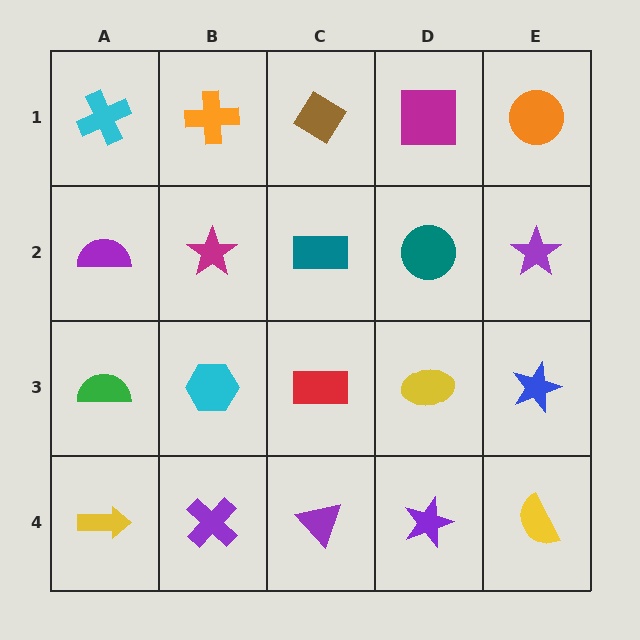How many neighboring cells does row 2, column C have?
4.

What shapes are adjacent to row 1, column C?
A teal rectangle (row 2, column C), an orange cross (row 1, column B), a magenta square (row 1, column D).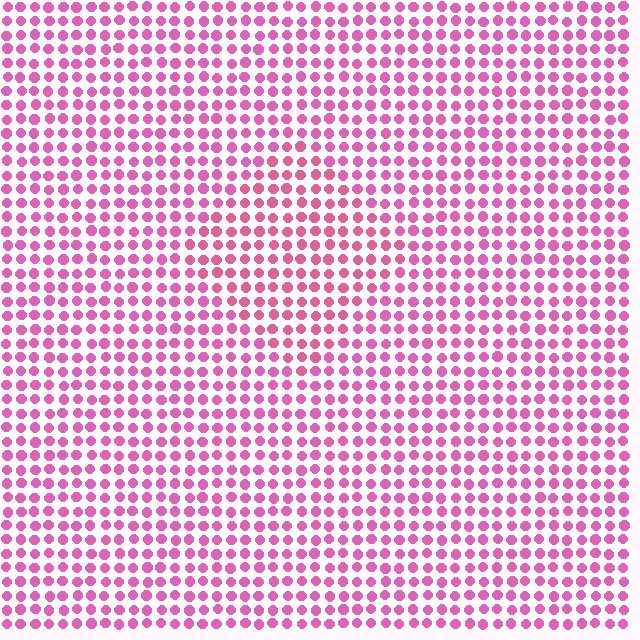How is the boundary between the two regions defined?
The boundary is defined purely by a slight shift in hue (about 15 degrees). Spacing, size, and orientation are identical on both sides.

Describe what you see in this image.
The image is filled with small pink elements in a uniform arrangement. A diamond-shaped region is visible where the elements are tinted to a slightly different hue, forming a subtle color boundary.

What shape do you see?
I see a diamond.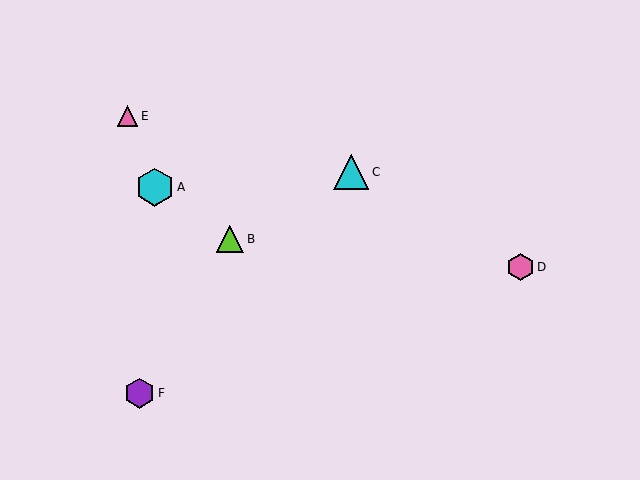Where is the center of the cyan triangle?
The center of the cyan triangle is at (351, 172).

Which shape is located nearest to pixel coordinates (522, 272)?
The pink hexagon (labeled D) at (520, 267) is nearest to that location.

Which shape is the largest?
The cyan hexagon (labeled A) is the largest.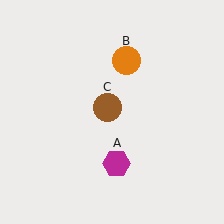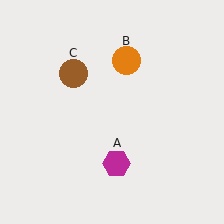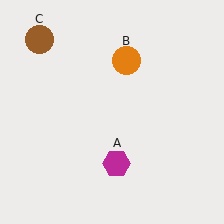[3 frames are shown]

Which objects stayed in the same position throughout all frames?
Magenta hexagon (object A) and orange circle (object B) remained stationary.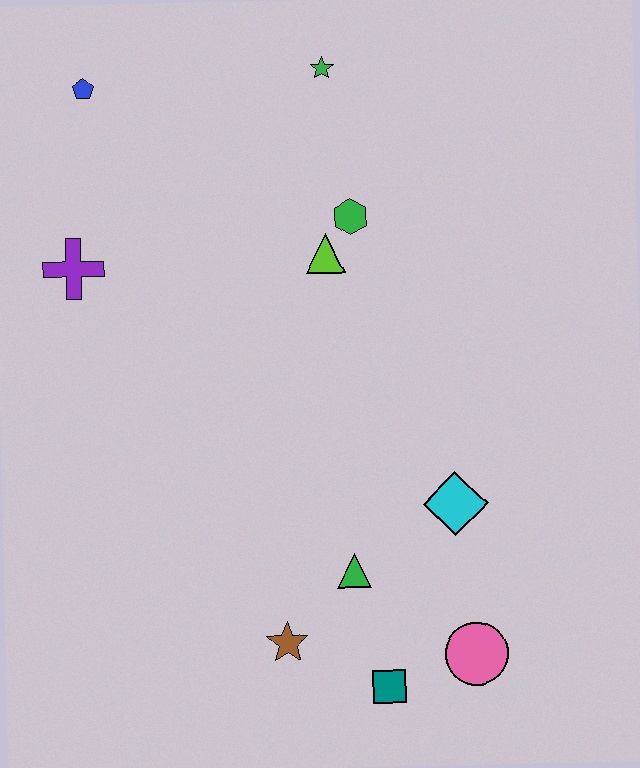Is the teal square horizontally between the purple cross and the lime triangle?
No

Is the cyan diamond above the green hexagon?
No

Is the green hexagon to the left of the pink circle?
Yes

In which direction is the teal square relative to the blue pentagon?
The teal square is below the blue pentagon.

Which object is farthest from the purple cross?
The pink circle is farthest from the purple cross.